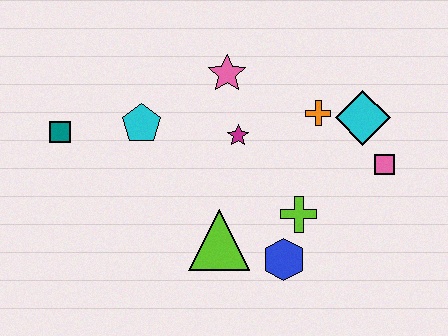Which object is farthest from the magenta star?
The teal square is farthest from the magenta star.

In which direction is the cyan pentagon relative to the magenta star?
The cyan pentagon is to the left of the magenta star.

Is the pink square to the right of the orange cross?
Yes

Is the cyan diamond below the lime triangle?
No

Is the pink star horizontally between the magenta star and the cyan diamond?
No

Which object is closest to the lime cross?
The blue hexagon is closest to the lime cross.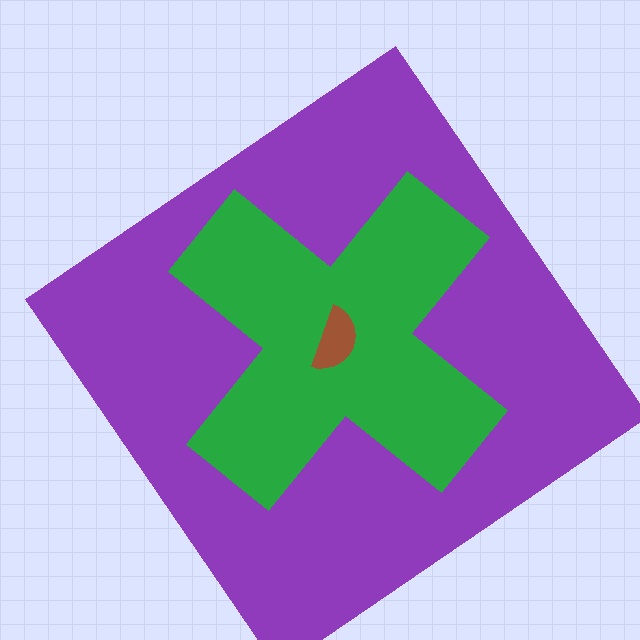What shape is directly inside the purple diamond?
The green cross.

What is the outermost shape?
The purple diamond.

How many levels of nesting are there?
3.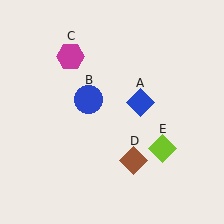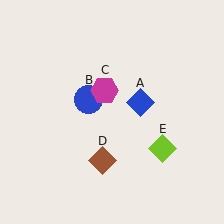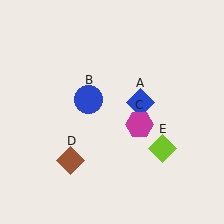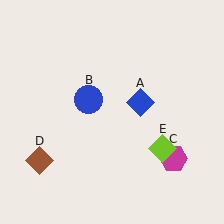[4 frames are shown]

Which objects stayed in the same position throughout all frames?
Blue diamond (object A) and blue circle (object B) and lime diamond (object E) remained stationary.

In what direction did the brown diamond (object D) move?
The brown diamond (object D) moved left.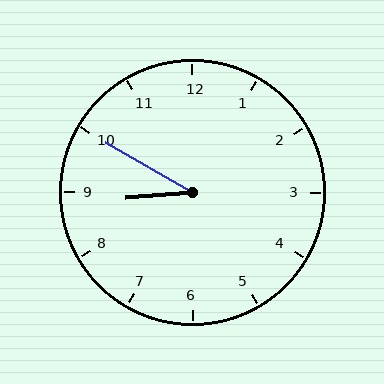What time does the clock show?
8:50.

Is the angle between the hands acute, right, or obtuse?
It is acute.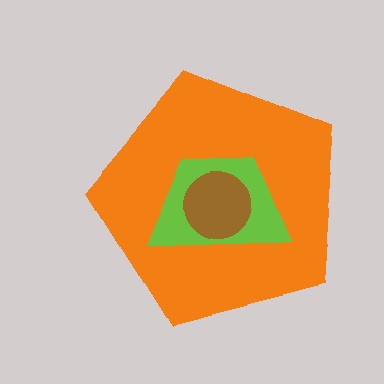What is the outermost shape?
The orange pentagon.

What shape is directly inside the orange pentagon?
The lime trapezoid.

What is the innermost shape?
The brown circle.